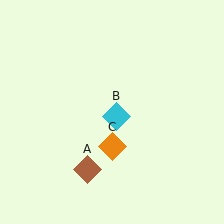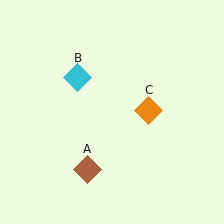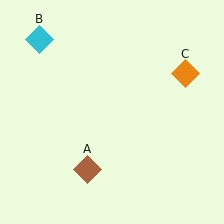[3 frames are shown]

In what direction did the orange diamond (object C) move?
The orange diamond (object C) moved up and to the right.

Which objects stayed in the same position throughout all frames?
Brown diamond (object A) remained stationary.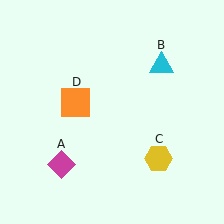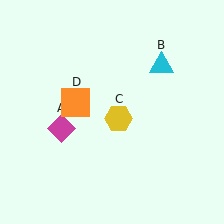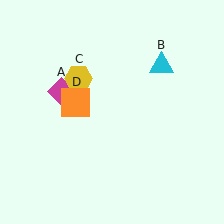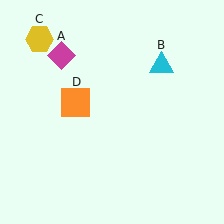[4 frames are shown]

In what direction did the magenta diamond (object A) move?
The magenta diamond (object A) moved up.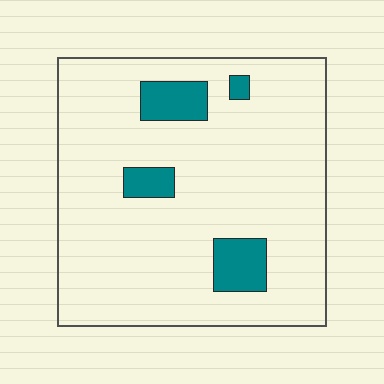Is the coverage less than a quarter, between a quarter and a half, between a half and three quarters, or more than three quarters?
Less than a quarter.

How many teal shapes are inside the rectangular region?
4.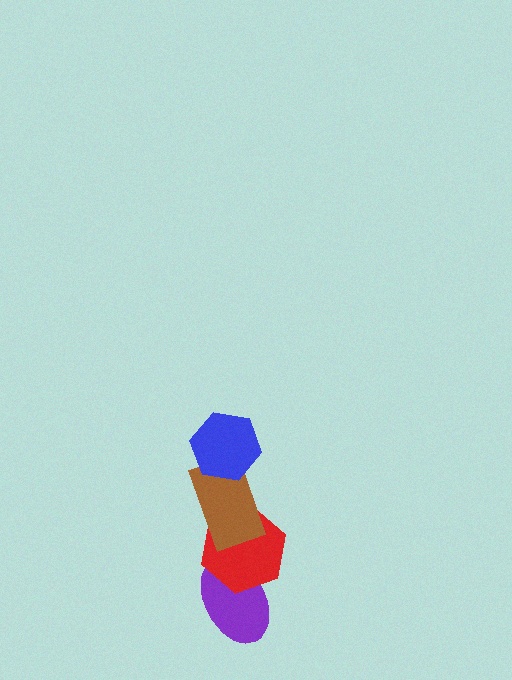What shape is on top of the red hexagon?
The brown rectangle is on top of the red hexagon.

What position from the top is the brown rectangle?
The brown rectangle is 2nd from the top.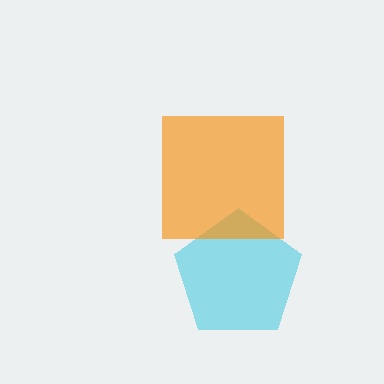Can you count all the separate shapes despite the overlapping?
Yes, there are 2 separate shapes.